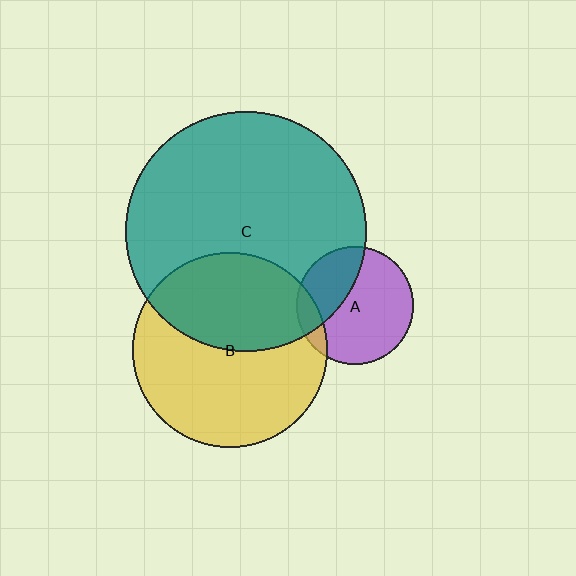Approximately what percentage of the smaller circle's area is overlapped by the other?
Approximately 35%.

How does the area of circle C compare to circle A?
Approximately 4.2 times.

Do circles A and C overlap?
Yes.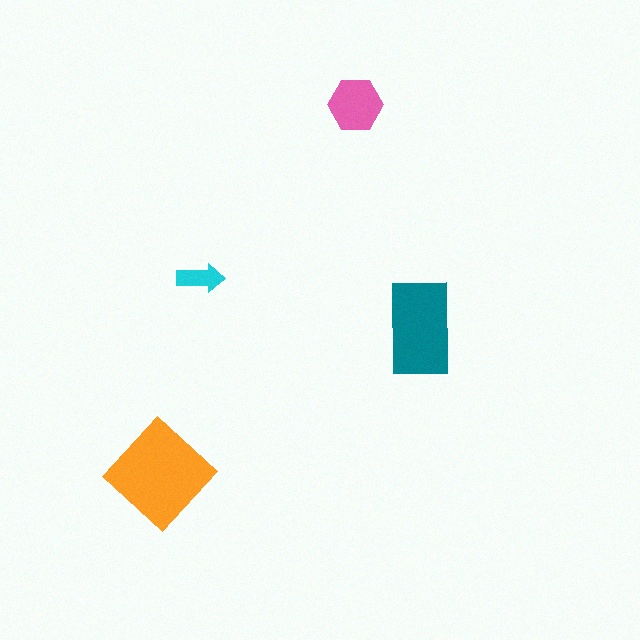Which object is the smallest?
The cyan arrow.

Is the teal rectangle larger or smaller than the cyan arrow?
Larger.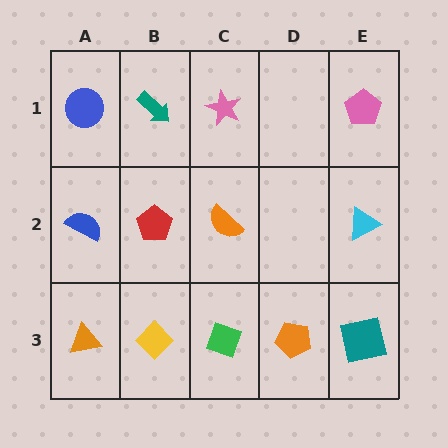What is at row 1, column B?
A teal arrow.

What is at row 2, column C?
An orange semicircle.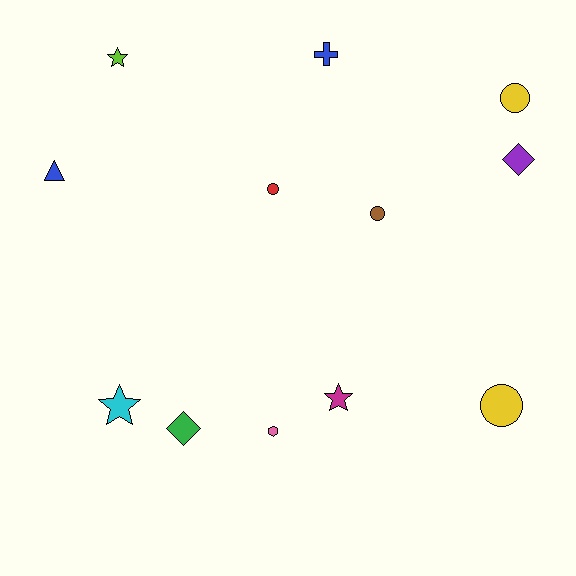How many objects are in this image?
There are 12 objects.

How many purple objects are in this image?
There is 1 purple object.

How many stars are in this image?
There are 3 stars.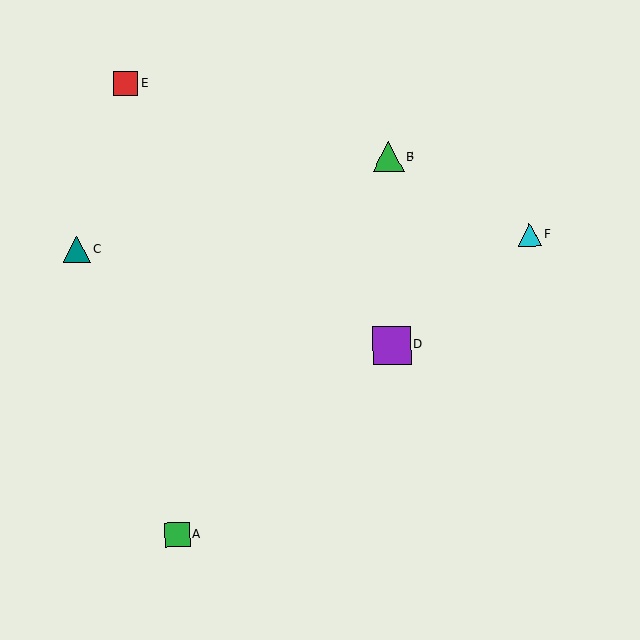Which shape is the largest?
The purple square (labeled D) is the largest.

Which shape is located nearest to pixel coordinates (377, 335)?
The purple square (labeled D) at (392, 345) is nearest to that location.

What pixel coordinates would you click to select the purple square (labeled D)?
Click at (392, 345) to select the purple square D.